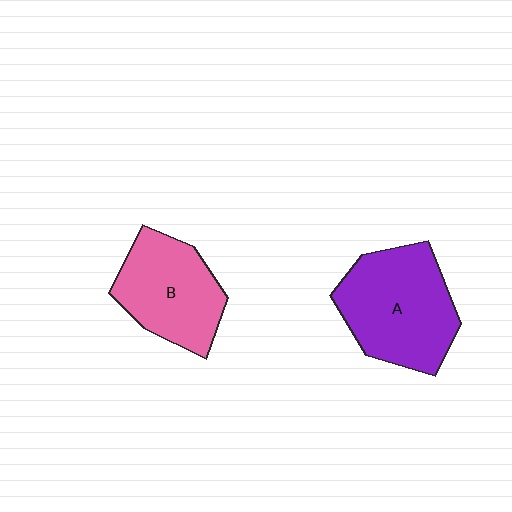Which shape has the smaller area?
Shape B (pink).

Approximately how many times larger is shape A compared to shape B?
Approximately 1.3 times.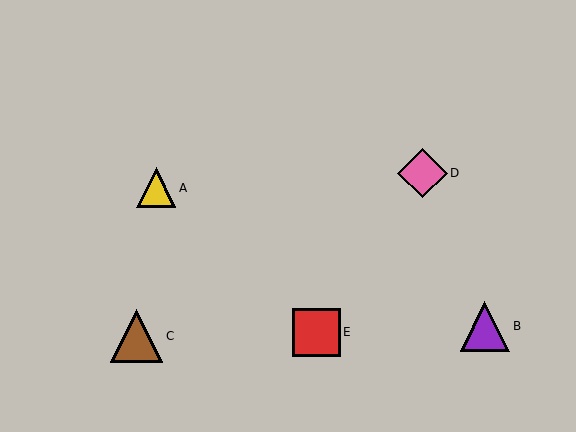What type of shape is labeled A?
Shape A is a yellow triangle.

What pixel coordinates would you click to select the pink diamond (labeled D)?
Click at (423, 173) to select the pink diamond D.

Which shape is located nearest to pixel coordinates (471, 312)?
The purple triangle (labeled B) at (485, 326) is nearest to that location.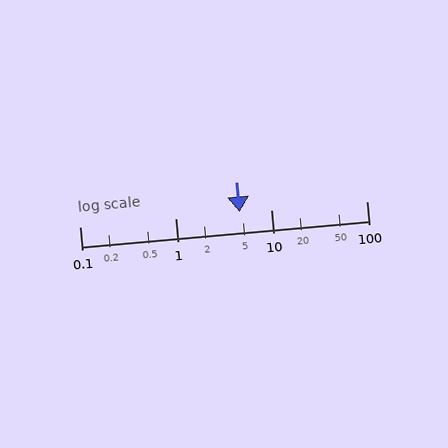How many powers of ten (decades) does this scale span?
The scale spans 3 decades, from 0.1 to 100.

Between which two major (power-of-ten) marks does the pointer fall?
The pointer is between 1 and 10.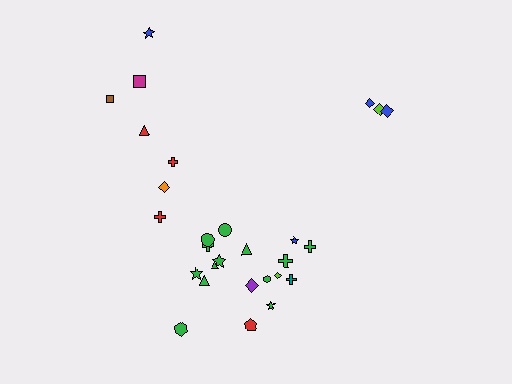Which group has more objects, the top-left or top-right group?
The top-left group.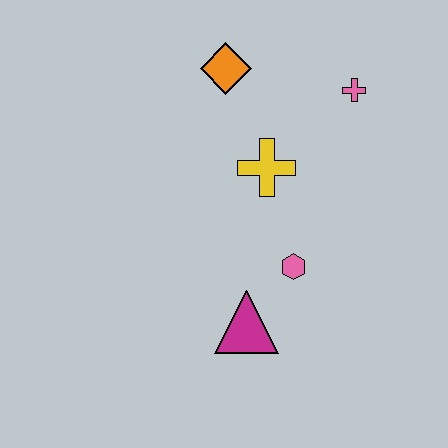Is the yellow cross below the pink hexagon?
No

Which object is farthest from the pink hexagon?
The orange diamond is farthest from the pink hexagon.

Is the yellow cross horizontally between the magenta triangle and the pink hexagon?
Yes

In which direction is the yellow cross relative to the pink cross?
The yellow cross is to the left of the pink cross.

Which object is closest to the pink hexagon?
The magenta triangle is closest to the pink hexagon.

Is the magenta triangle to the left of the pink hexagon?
Yes